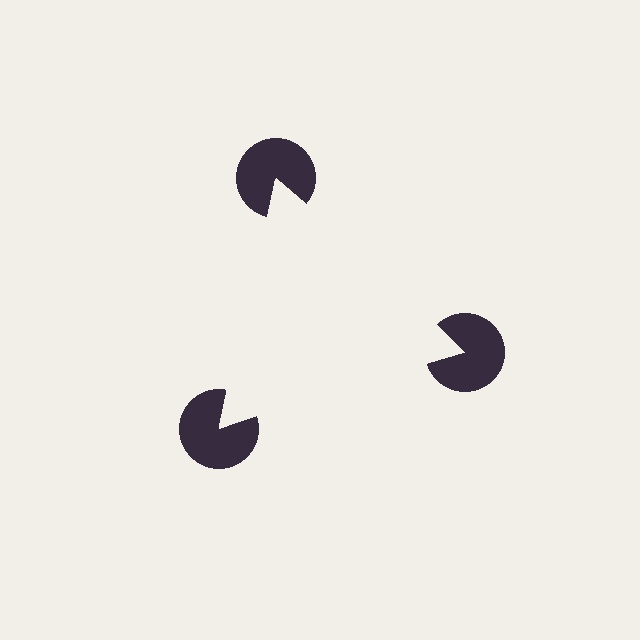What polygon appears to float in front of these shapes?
An illusory triangle — its edges are inferred from the aligned wedge cuts in the pac-man discs, not physically drawn.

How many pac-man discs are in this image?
There are 3 — one at each vertex of the illusory triangle.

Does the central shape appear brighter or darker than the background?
It typically appears slightly brighter than the background, even though no actual brightness change is drawn.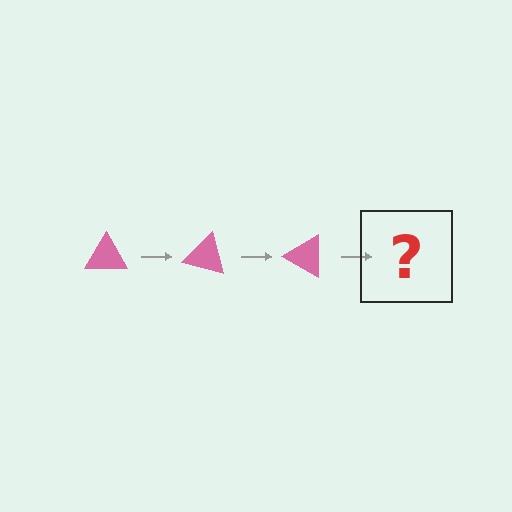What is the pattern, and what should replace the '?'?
The pattern is that the triangle rotates 15 degrees each step. The '?' should be a pink triangle rotated 45 degrees.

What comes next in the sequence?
The next element should be a pink triangle rotated 45 degrees.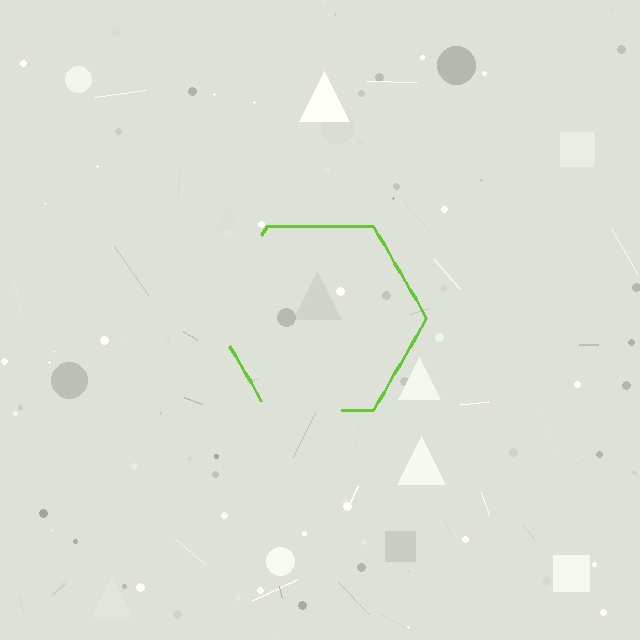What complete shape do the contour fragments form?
The contour fragments form a hexagon.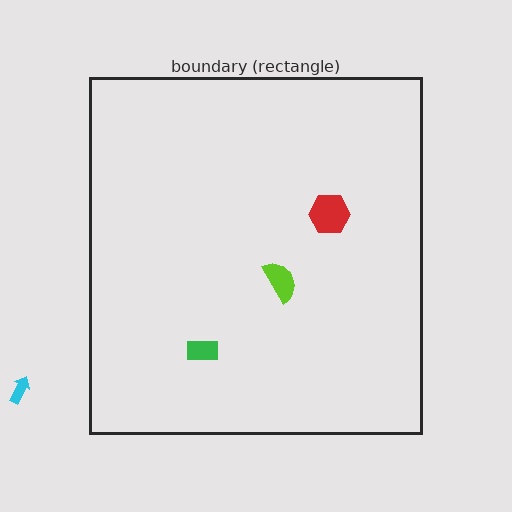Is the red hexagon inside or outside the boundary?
Inside.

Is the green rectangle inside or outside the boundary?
Inside.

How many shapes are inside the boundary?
3 inside, 1 outside.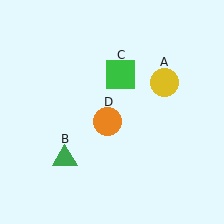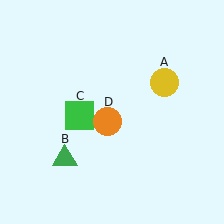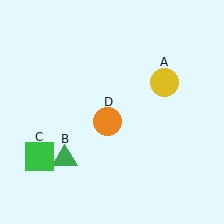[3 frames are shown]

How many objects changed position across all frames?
1 object changed position: green square (object C).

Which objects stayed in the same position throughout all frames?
Yellow circle (object A) and green triangle (object B) and orange circle (object D) remained stationary.